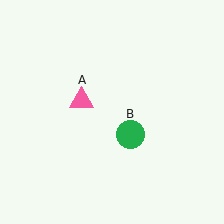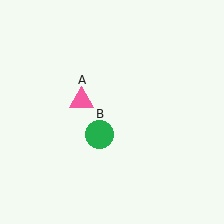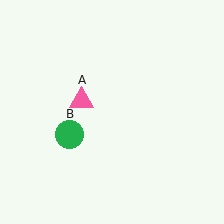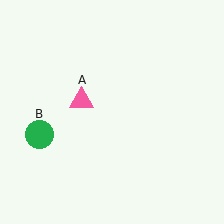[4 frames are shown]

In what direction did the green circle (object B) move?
The green circle (object B) moved left.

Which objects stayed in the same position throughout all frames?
Pink triangle (object A) remained stationary.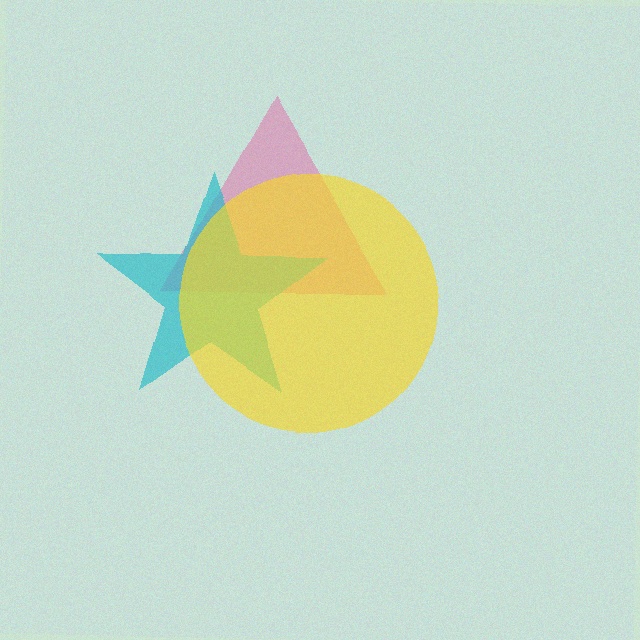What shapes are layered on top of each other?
The layered shapes are: a pink triangle, a cyan star, a yellow circle.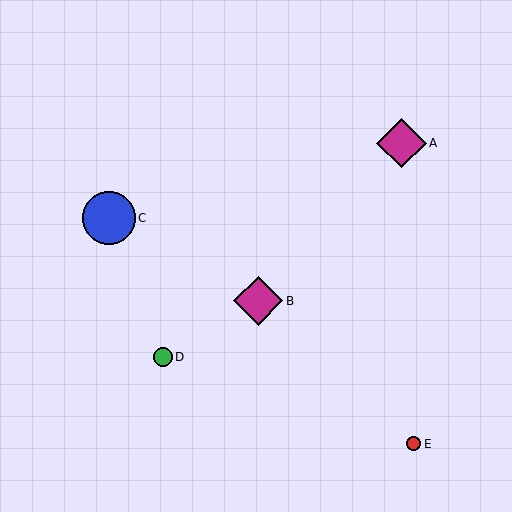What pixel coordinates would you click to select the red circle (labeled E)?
Click at (413, 444) to select the red circle E.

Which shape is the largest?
The blue circle (labeled C) is the largest.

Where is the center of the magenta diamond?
The center of the magenta diamond is at (401, 143).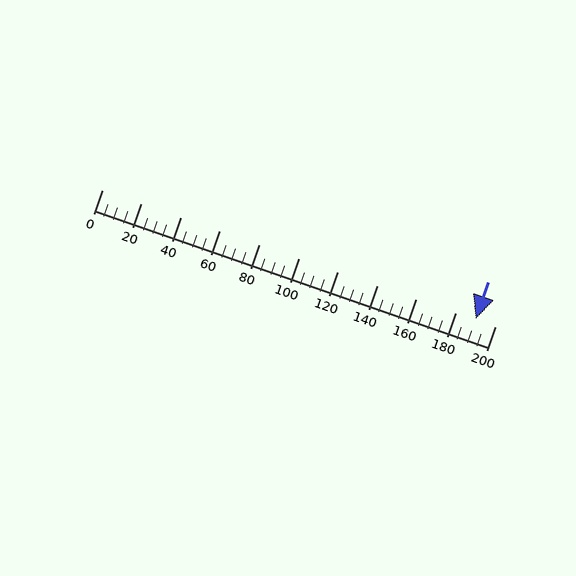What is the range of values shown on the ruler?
The ruler shows values from 0 to 200.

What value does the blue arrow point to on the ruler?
The blue arrow points to approximately 190.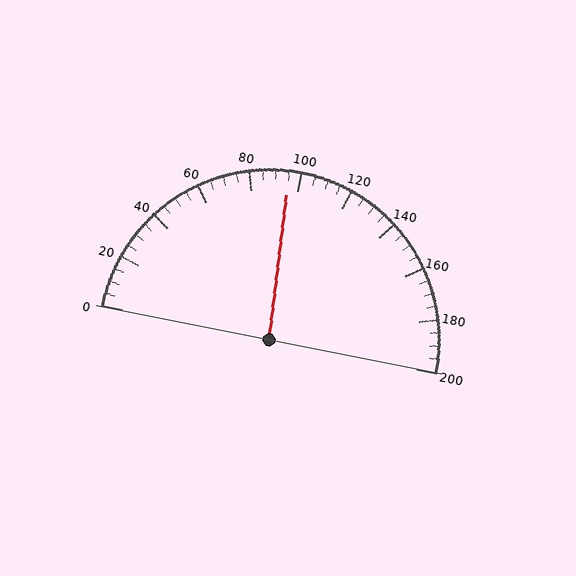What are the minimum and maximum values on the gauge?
The gauge ranges from 0 to 200.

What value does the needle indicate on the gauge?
The needle indicates approximately 95.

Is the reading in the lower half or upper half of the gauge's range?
The reading is in the lower half of the range (0 to 200).